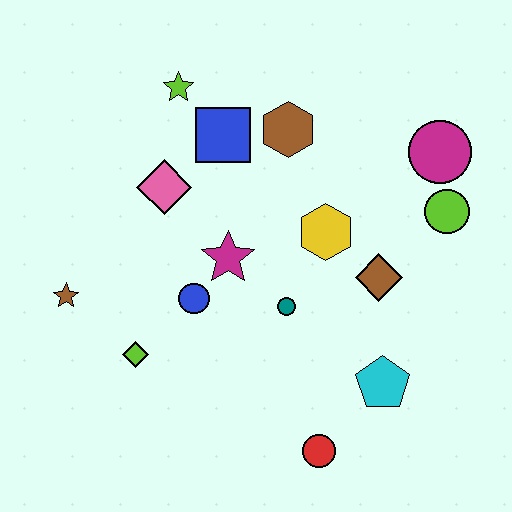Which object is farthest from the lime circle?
The brown star is farthest from the lime circle.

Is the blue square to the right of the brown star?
Yes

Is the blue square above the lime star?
No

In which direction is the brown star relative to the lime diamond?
The brown star is to the left of the lime diamond.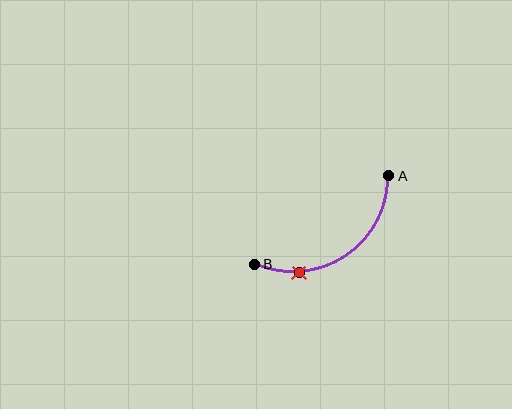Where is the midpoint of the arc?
The arc midpoint is the point on the curve farthest from the straight line joining A and B. It sits below that line.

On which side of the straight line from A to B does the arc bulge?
The arc bulges below the straight line connecting A and B.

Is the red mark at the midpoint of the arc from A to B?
No. The red mark lies on the arc but is closer to endpoint B. The arc midpoint would be at the point on the curve equidistant along the arc from both A and B.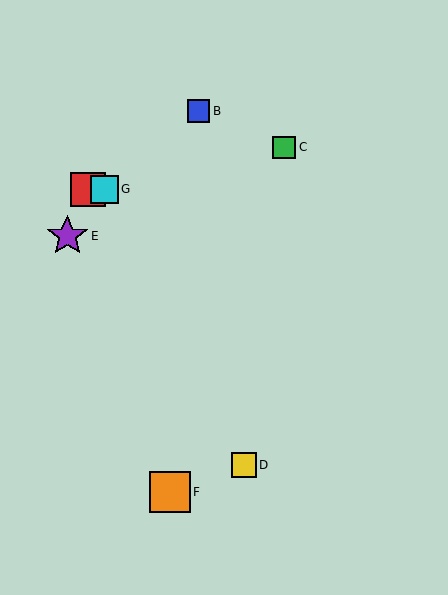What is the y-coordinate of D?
Object D is at y≈465.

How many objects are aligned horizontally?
2 objects (A, G) are aligned horizontally.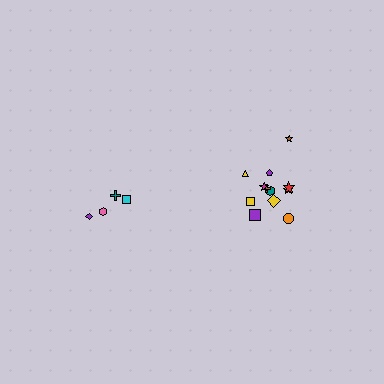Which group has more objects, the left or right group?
The right group.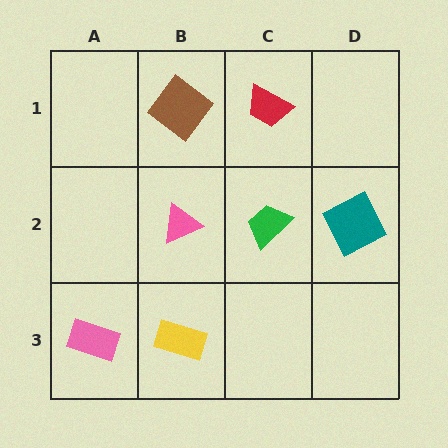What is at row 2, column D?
A teal square.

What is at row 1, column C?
A red trapezoid.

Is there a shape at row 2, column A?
No, that cell is empty.